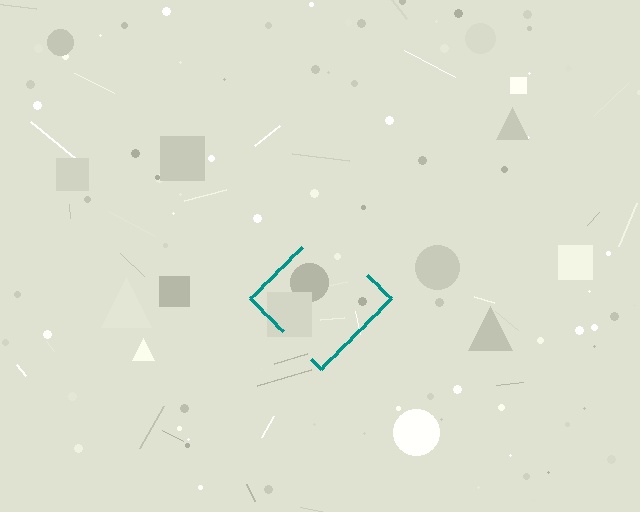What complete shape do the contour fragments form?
The contour fragments form a diamond.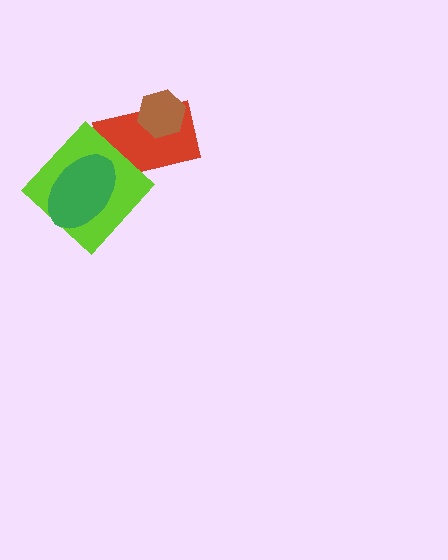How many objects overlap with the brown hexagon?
1 object overlaps with the brown hexagon.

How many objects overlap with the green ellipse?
1 object overlaps with the green ellipse.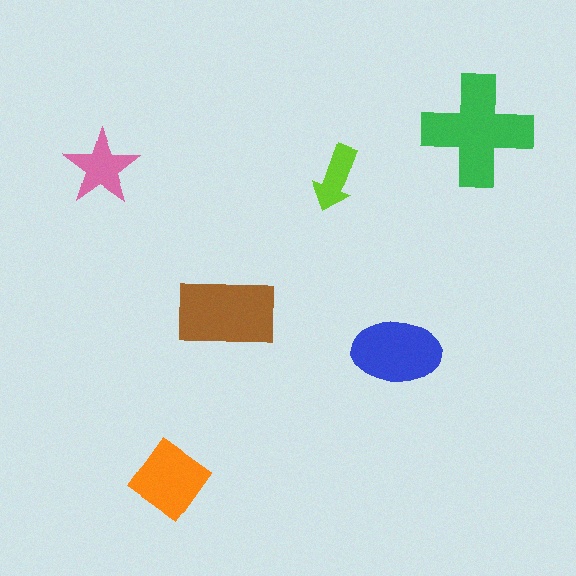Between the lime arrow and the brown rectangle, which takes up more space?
The brown rectangle.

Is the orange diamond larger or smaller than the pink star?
Larger.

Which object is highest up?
The green cross is topmost.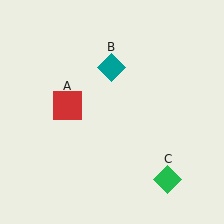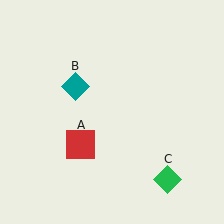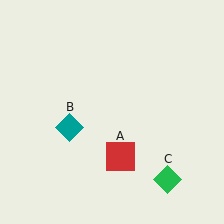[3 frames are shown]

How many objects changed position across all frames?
2 objects changed position: red square (object A), teal diamond (object B).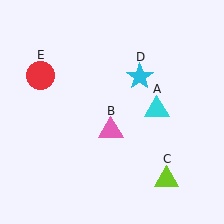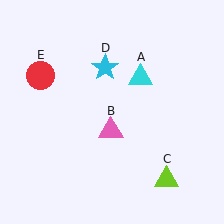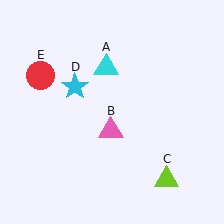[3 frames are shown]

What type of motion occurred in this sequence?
The cyan triangle (object A), cyan star (object D) rotated counterclockwise around the center of the scene.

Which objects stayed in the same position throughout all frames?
Pink triangle (object B) and lime triangle (object C) and red circle (object E) remained stationary.